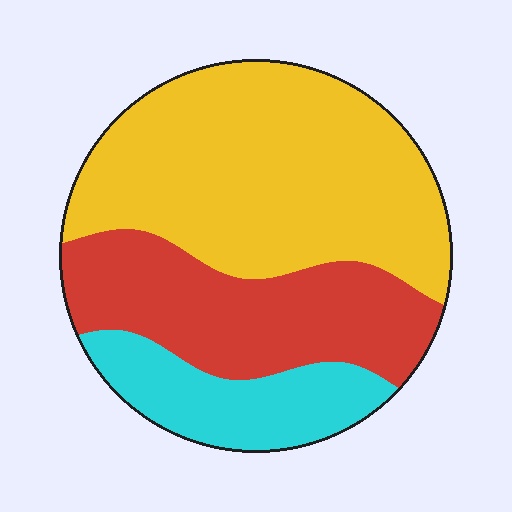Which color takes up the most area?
Yellow, at roughly 50%.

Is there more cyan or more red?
Red.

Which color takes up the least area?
Cyan, at roughly 15%.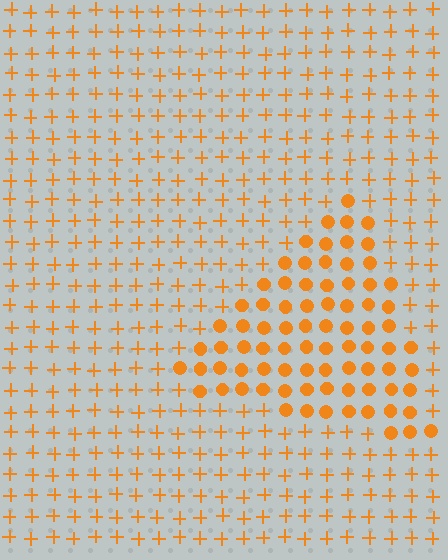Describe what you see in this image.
The image is filled with small orange elements arranged in a uniform grid. A triangle-shaped region contains circles, while the surrounding area contains plus signs. The boundary is defined purely by the change in element shape.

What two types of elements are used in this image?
The image uses circles inside the triangle region and plus signs outside it.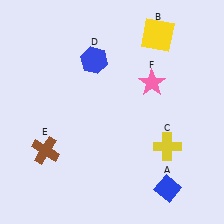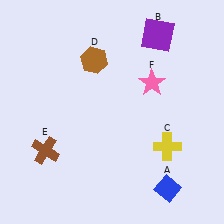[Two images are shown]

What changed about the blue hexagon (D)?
In Image 1, D is blue. In Image 2, it changed to brown.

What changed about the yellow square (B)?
In Image 1, B is yellow. In Image 2, it changed to purple.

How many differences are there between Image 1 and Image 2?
There are 2 differences between the two images.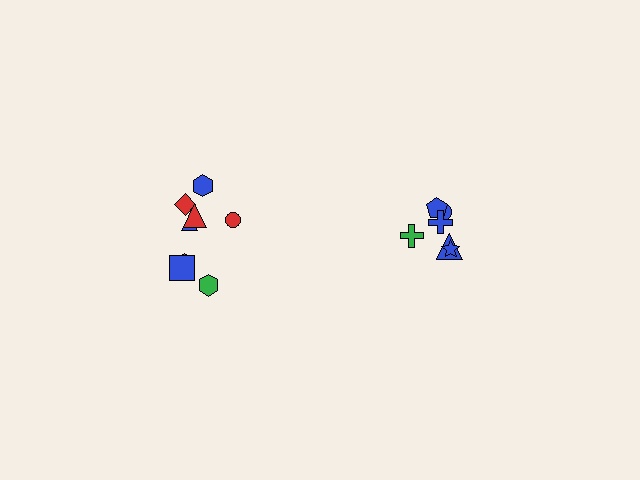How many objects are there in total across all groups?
There are 14 objects.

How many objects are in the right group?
There are 6 objects.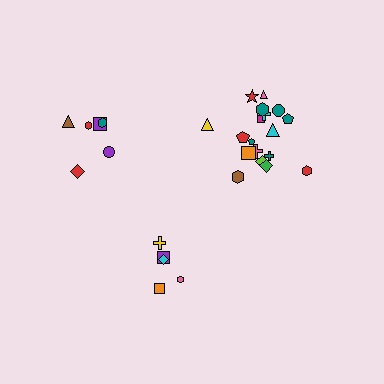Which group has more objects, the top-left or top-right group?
The top-right group.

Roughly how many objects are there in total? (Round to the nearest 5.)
Roughly 30 objects in total.